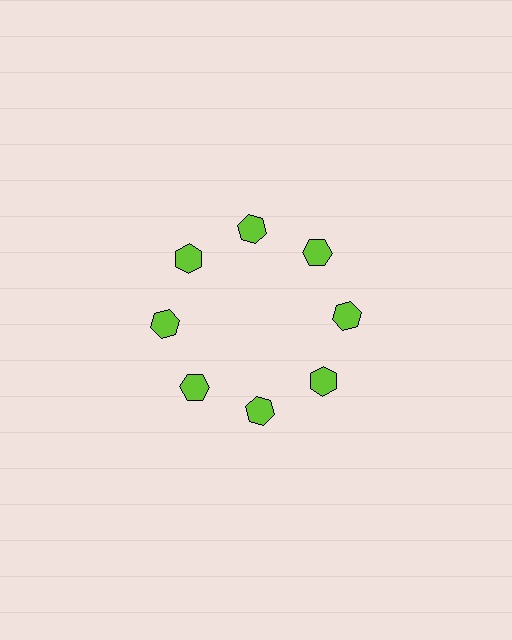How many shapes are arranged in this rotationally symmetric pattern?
There are 8 shapes, arranged in 8 groups of 1.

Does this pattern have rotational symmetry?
Yes, this pattern has 8-fold rotational symmetry. It looks the same after rotating 45 degrees around the center.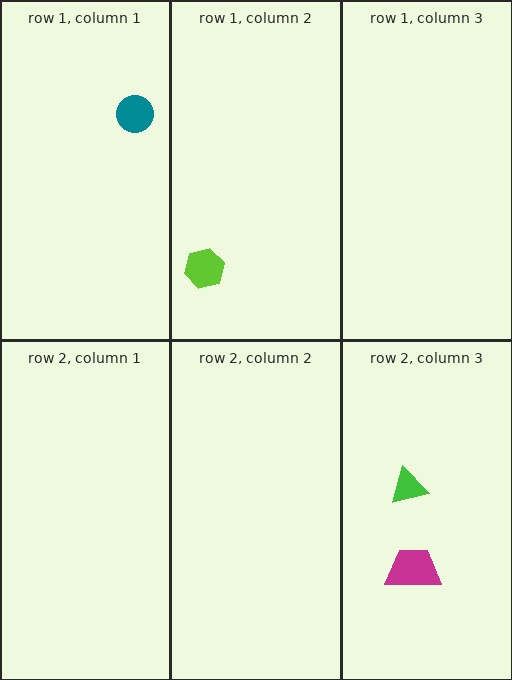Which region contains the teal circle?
The row 1, column 1 region.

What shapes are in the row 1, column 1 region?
The teal circle.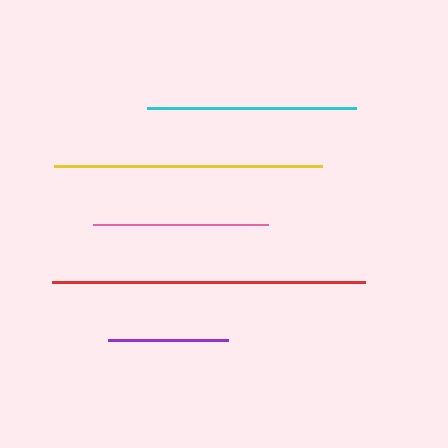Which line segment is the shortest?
The purple line is the shortest at approximately 120 pixels.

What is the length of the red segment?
The red segment is approximately 313 pixels long.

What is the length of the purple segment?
The purple segment is approximately 120 pixels long.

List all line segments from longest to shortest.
From longest to shortest: red, yellow, cyan, pink, purple.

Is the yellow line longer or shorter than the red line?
The red line is longer than the yellow line.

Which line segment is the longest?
The red line is the longest at approximately 313 pixels.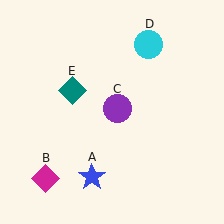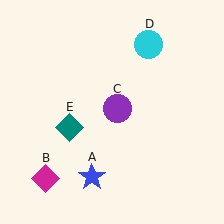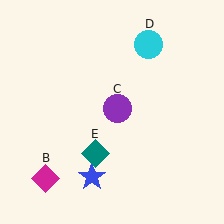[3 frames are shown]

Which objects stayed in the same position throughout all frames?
Blue star (object A) and magenta diamond (object B) and purple circle (object C) and cyan circle (object D) remained stationary.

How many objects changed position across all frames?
1 object changed position: teal diamond (object E).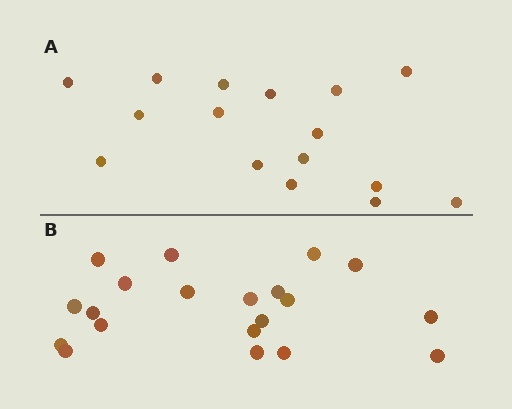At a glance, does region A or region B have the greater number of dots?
Region B (the bottom region) has more dots.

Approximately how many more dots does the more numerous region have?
Region B has about 4 more dots than region A.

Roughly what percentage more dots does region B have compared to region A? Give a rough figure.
About 25% more.